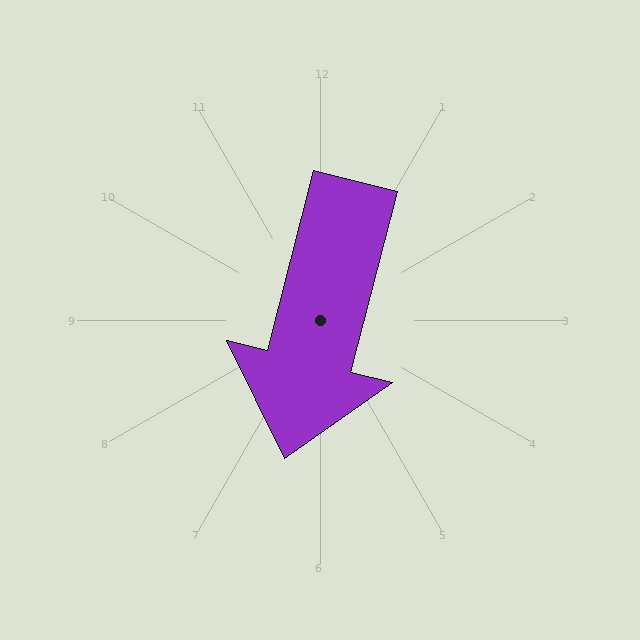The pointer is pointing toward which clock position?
Roughly 6 o'clock.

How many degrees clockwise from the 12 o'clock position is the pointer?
Approximately 194 degrees.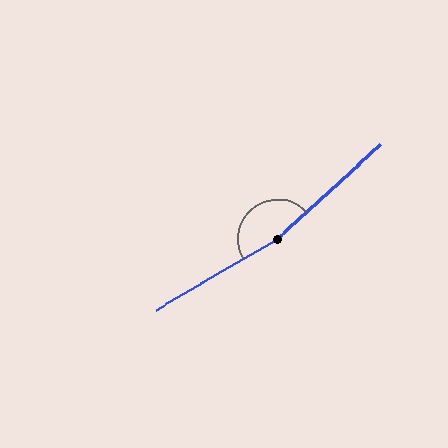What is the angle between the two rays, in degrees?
Approximately 168 degrees.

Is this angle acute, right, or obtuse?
It is obtuse.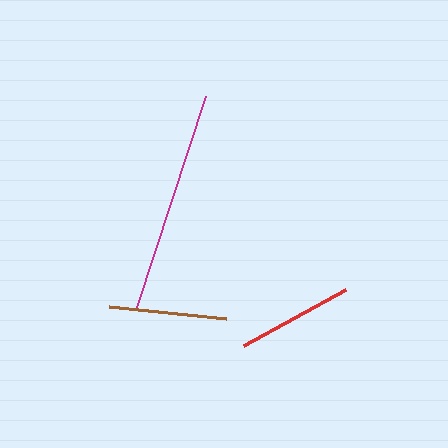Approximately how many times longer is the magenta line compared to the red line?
The magenta line is approximately 1.9 times the length of the red line.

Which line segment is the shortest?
The red line is the shortest at approximately 116 pixels.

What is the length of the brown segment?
The brown segment is approximately 118 pixels long.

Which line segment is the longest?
The magenta line is the longest at approximately 222 pixels.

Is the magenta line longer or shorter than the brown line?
The magenta line is longer than the brown line.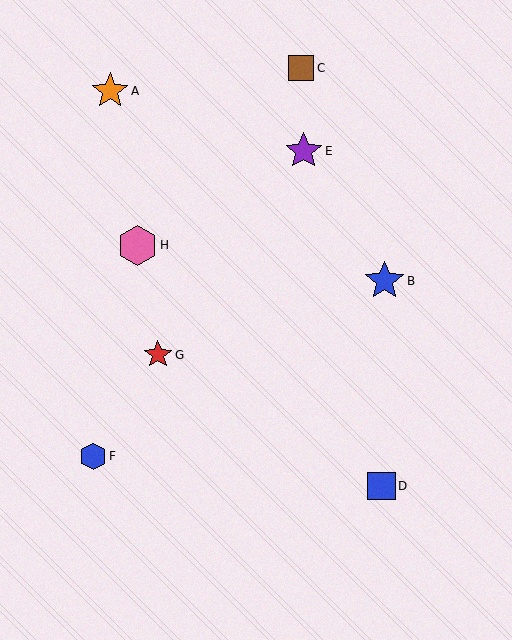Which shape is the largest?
The pink hexagon (labeled H) is the largest.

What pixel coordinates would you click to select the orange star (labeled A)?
Click at (110, 91) to select the orange star A.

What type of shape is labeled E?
Shape E is a purple star.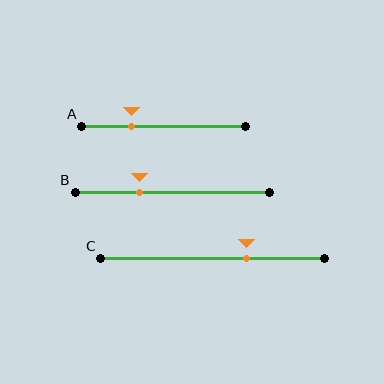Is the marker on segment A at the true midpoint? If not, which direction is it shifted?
No, the marker on segment A is shifted to the left by about 20% of the segment length.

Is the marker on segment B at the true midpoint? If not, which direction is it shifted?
No, the marker on segment B is shifted to the left by about 17% of the segment length.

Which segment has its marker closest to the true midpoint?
Segment C has its marker closest to the true midpoint.